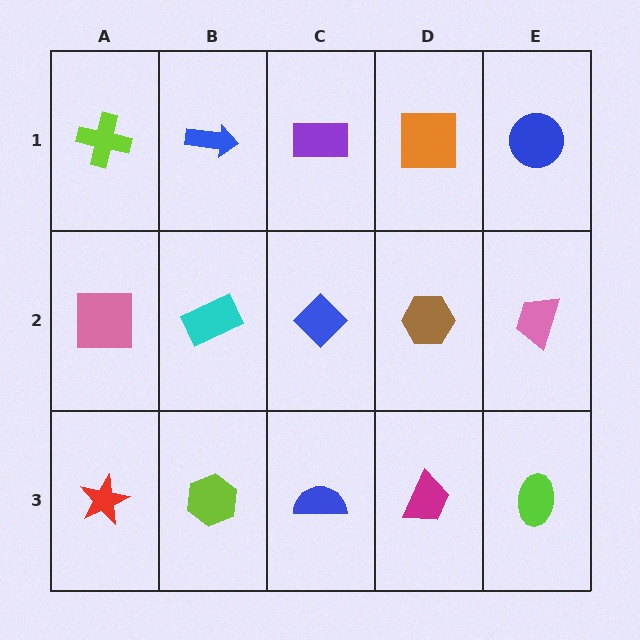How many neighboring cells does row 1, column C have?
3.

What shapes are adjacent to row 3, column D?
A brown hexagon (row 2, column D), a blue semicircle (row 3, column C), a lime ellipse (row 3, column E).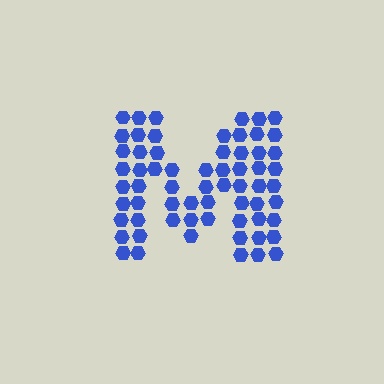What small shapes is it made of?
It is made of small hexagons.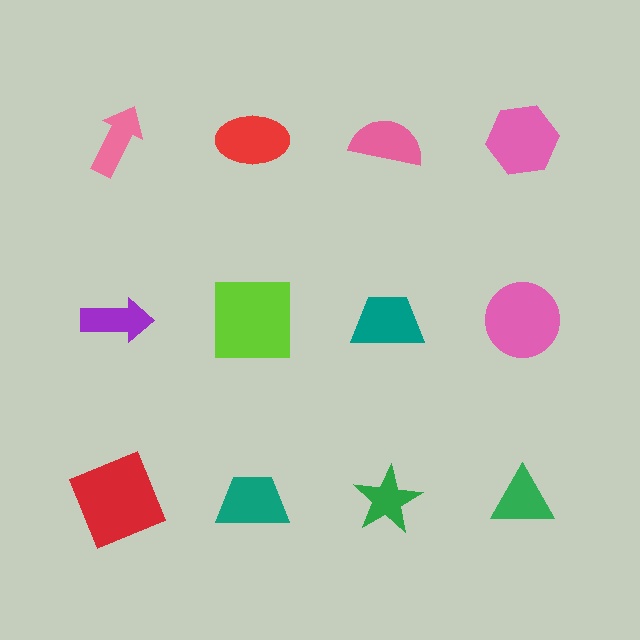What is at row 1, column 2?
A red ellipse.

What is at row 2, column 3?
A teal trapezoid.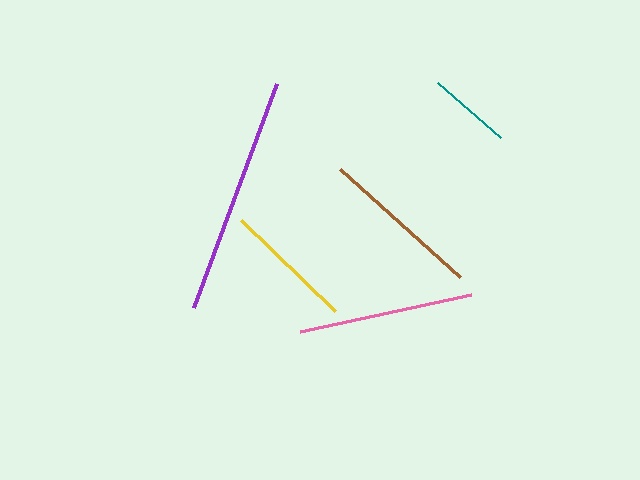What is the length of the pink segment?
The pink segment is approximately 175 pixels long.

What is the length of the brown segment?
The brown segment is approximately 161 pixels long.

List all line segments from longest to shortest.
From longest to shortest: purple, pink, brown, yellow, teal.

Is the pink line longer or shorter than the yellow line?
The pink line is longer than the yellow line.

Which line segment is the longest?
The purple line is the longest at approximately 239 pixels.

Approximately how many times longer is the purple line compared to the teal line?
The purple line is approximately 2.9 times the length of the teal line.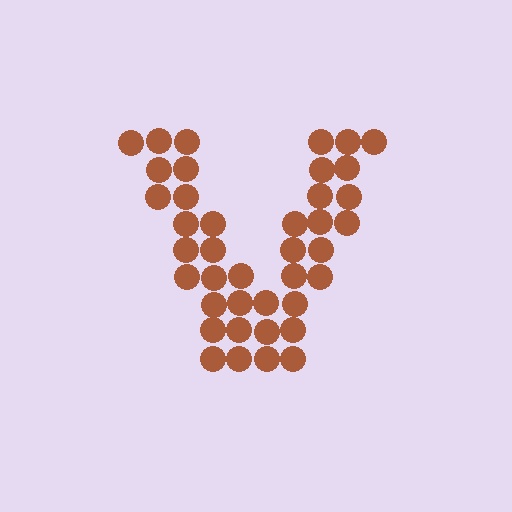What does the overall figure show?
The overall figure shows the letter V.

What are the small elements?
The small elements are circles.